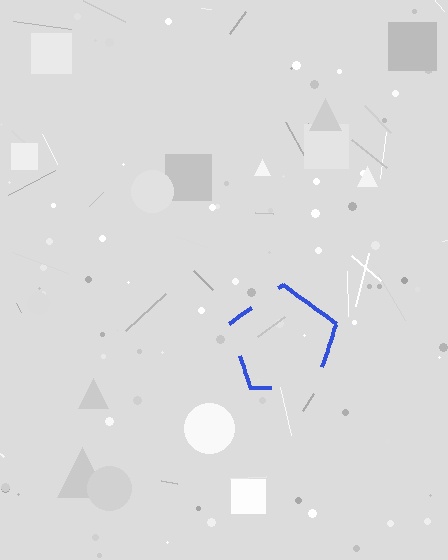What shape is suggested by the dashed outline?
The dashed outline suggests a pentagon.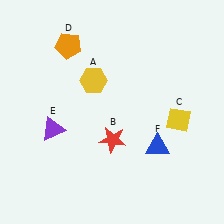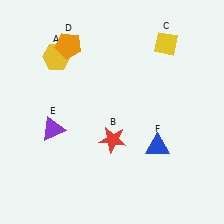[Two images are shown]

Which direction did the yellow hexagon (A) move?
The yellow hexagon (A) moved left.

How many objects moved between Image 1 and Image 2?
2 objects moved between the two images.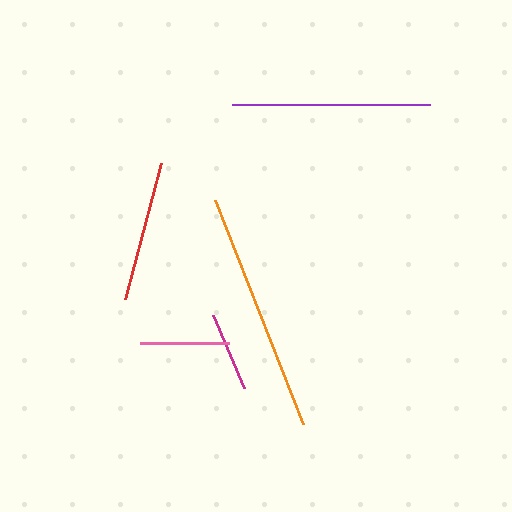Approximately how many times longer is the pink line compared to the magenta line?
The pink line is approximately 1.1 times the length of the magenta line.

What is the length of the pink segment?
The pink segment is approximately 90 pixels long.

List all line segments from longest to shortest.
From longest to shortest: orange, purple, red, pink, magenta.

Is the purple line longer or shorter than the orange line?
The orange line is longer than the purple line.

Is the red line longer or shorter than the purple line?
The purple line is longer than the red line.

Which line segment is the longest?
The orange line is the longest at approximately 241 pixels.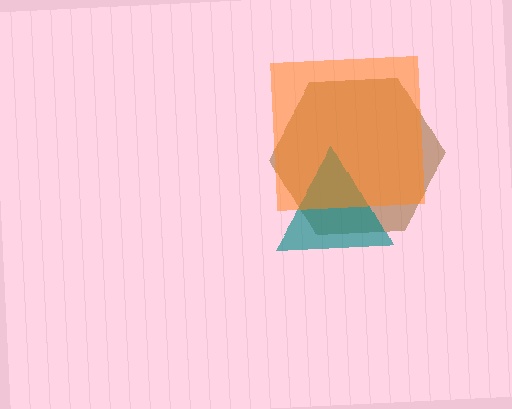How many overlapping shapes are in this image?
There are 3 overlapping shapes in the image.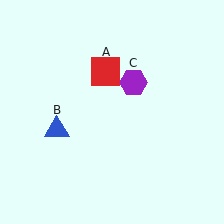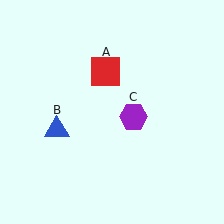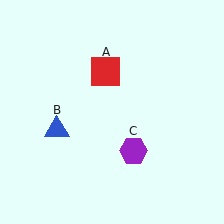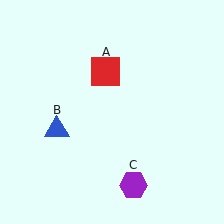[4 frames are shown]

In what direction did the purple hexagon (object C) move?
The purple hexagon (object C) moved down.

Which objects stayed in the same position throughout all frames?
Red square (object A) and blue triangle (object B) remained stationary.